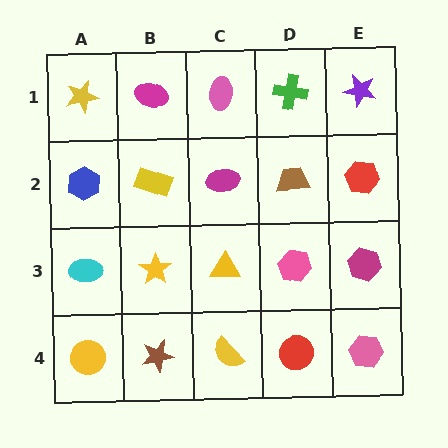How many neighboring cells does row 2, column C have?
4.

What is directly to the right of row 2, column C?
A brown trapezoid.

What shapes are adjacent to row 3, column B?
A yellow rectangle (row 2, column B), a brown star (row 4, column B), a cyan ellipse (row 3, column A), a yellow triangle (row 3, column C).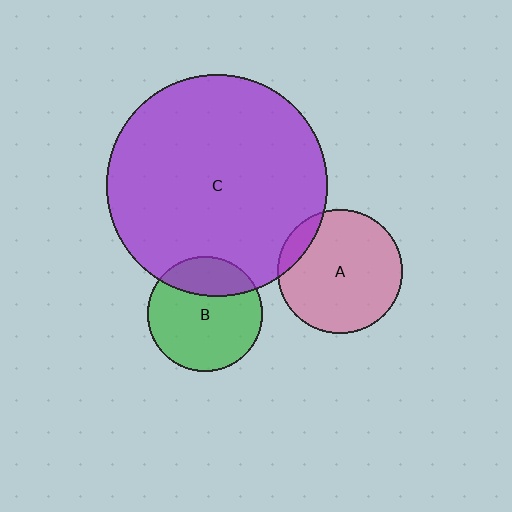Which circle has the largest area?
Circle C (purple).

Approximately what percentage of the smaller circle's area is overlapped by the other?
Approximately 25%.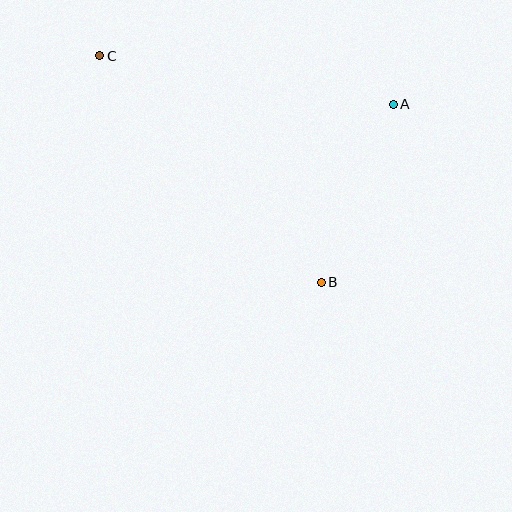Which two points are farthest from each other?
Points B and C are farthest from each other.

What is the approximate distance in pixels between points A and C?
The distance between A and C is approximately 297 pixels.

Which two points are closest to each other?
Points A and B are closest to each other.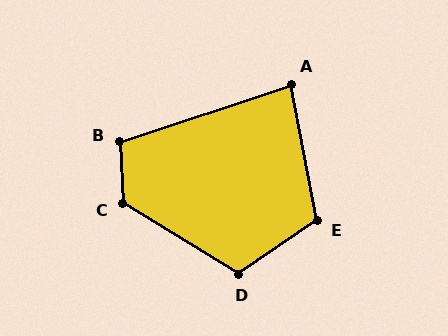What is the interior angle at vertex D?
Approximately 114 degrees (obtuse).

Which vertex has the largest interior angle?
C, at approximately 124 degrees.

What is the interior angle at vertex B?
Approximately 106 degrees (obtuse).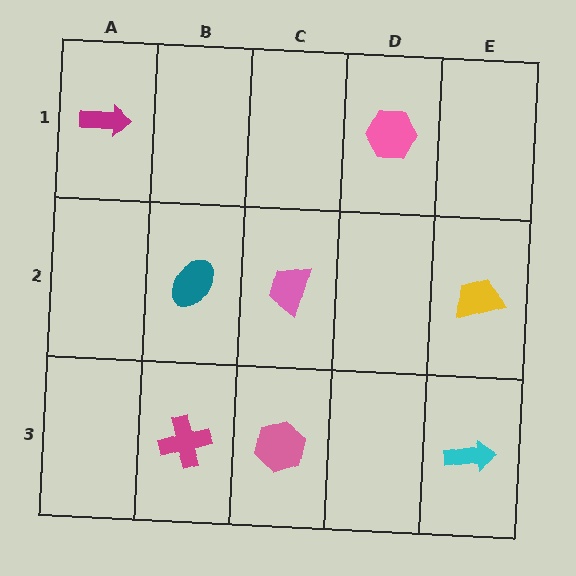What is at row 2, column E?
A yellow trapezoid.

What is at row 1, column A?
A magenta arrow.